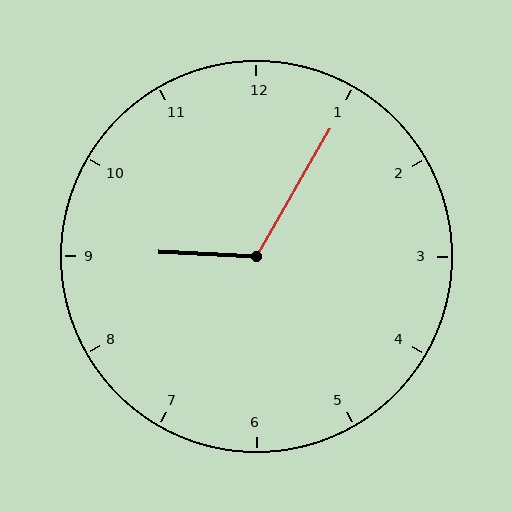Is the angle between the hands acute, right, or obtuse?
It is obtuse.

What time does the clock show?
9:05.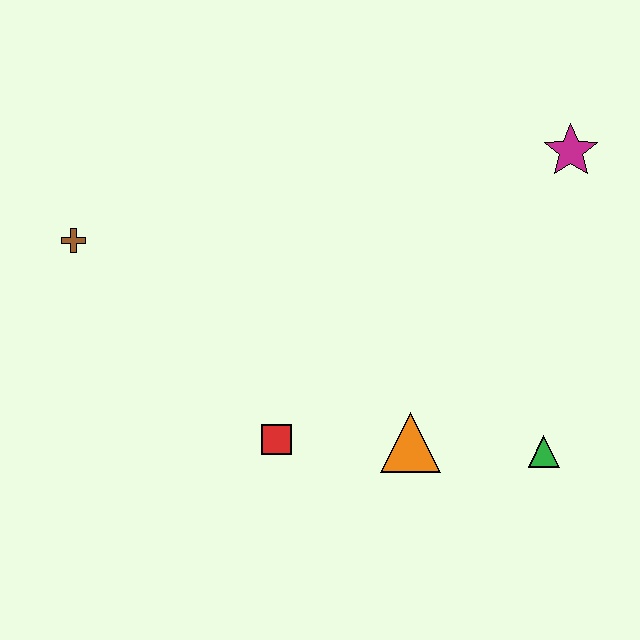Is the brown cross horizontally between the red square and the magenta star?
No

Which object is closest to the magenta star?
The green triangle is closest to the magenta star.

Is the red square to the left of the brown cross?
No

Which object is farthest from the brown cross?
The green triangle is farthest from the brown cross.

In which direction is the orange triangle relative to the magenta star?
The orange triangle is below the magenta star.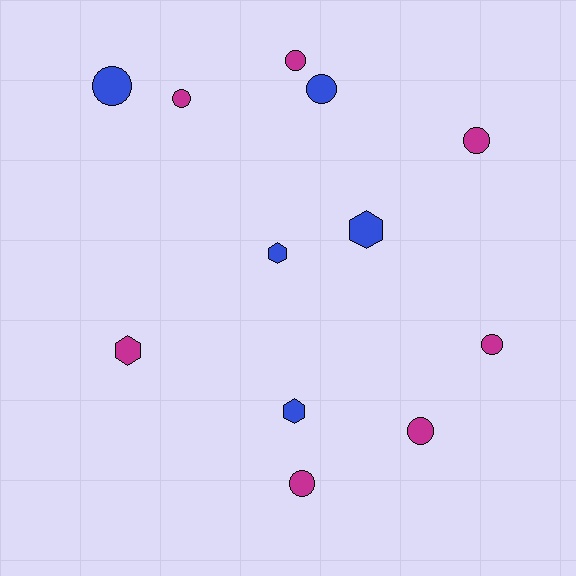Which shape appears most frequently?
Circle, with 8 objects.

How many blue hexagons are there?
There are 3 blue hexagons.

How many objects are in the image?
There are 12 objects.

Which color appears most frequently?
Magenta, with 7 objects.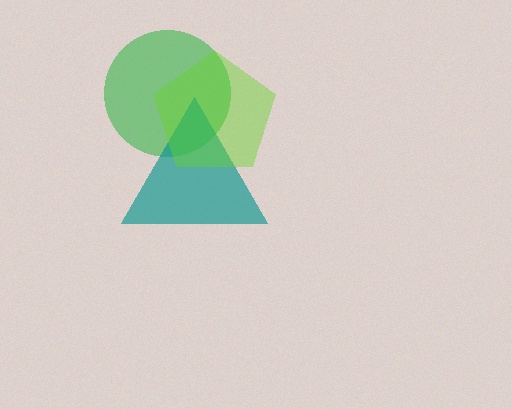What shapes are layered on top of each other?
The layered shapes are: a green circle, a teal triangle, a lime pentagon.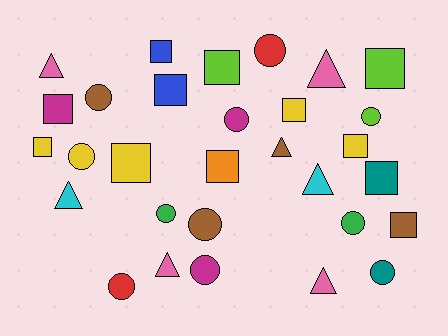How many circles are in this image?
There are 11 circles.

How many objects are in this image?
There are 30 objects.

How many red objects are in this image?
There are 2 red objects.